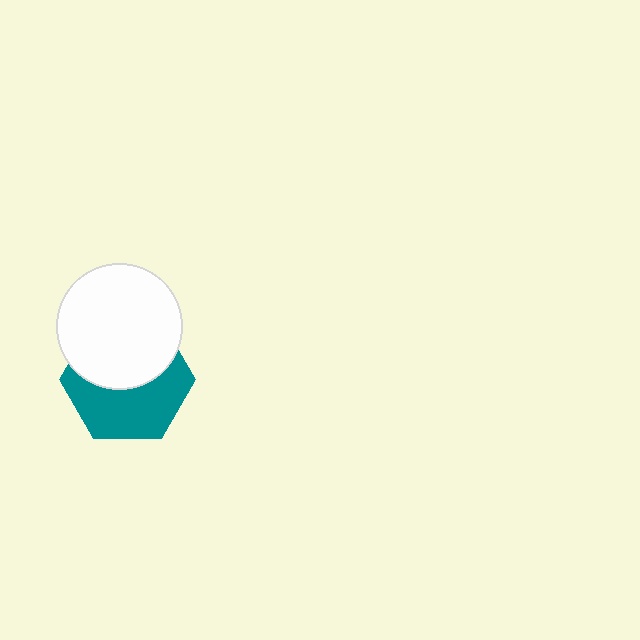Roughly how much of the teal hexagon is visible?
About half of it is visible (roughly 53%).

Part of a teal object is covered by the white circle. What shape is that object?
It is a hexagon.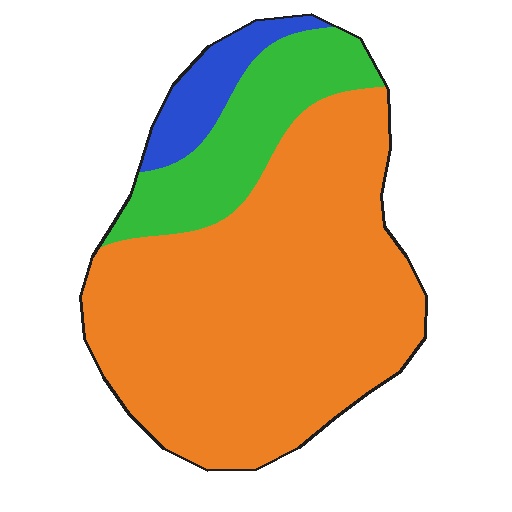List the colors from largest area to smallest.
From largest to smallest: orange, green, blue.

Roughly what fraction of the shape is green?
Green takes up about one fifth (1/5) of the shape.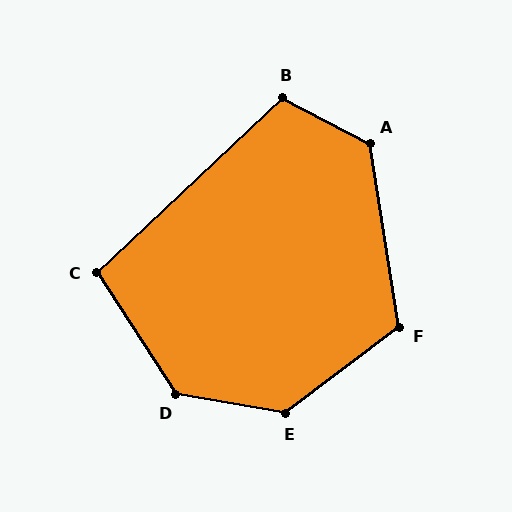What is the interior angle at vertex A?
Approximately 127 degrees (obtuse).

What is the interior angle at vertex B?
Approximately 109 degrees (obtuse).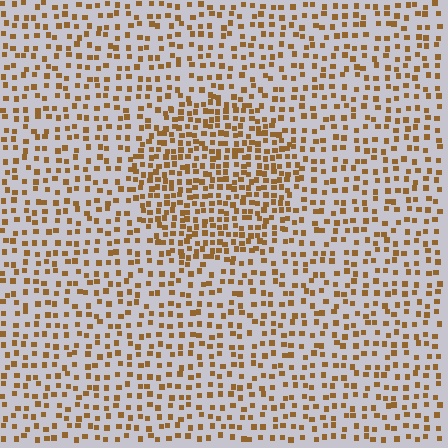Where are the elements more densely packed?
The elements are more densely packed inside the circle boundary.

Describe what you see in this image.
The image contains small brown elements arranged at two different densities. A circle-shaped region is visible where the elements are more densely packed than the surrounding area.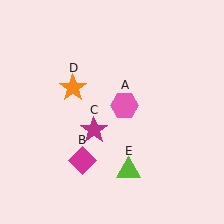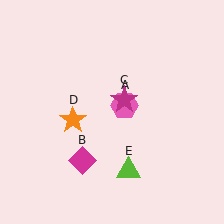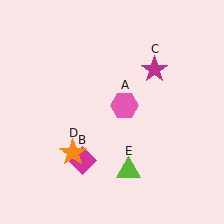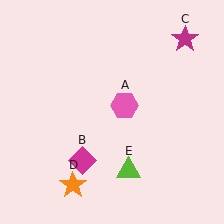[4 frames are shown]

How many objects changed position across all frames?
2 objects changed position: magenta star (object C), orange star (object D).